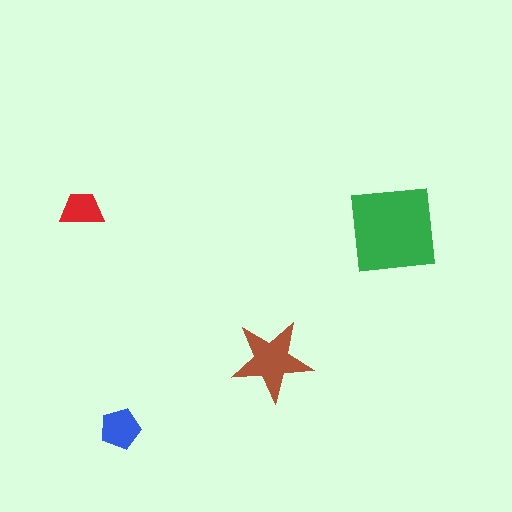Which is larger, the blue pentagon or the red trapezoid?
The blue pentagon.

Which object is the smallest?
The red trapezoid.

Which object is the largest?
The green square.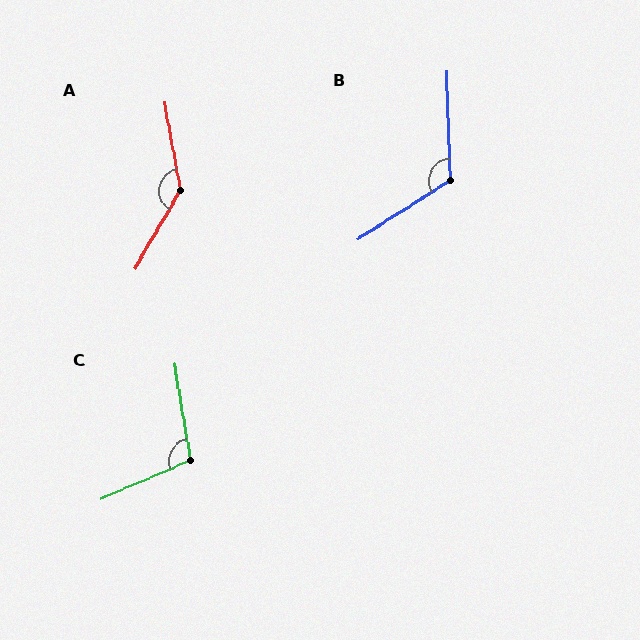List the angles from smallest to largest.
C (104°), B (121°), A (139°).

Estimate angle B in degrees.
Approximately 121 degrees.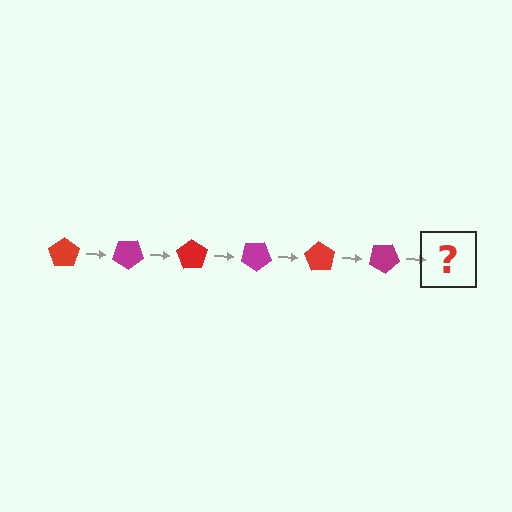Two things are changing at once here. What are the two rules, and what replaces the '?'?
The two rules are that it rotates 35 degrees each step and the color cycles through red and magenta. The '?' should be a red pentagon, rotated 210 degrees from the start.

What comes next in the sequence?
The next element should be a red pentagon, rotated 210 degrees from the start.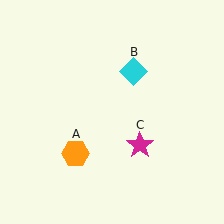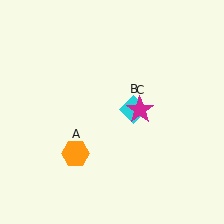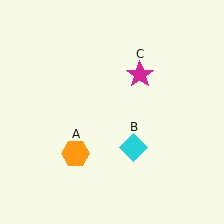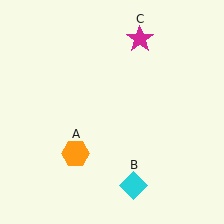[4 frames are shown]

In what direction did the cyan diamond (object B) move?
The cyan diamond (object B) moved down.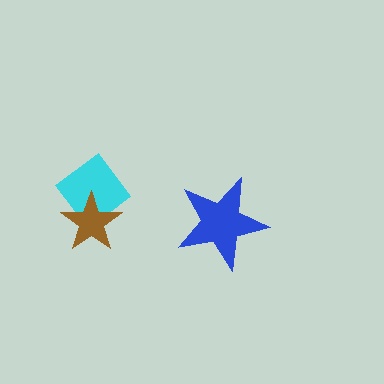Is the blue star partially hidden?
No, no other shape covers it.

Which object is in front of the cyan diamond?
The brown star is in front of the cyan diamond.